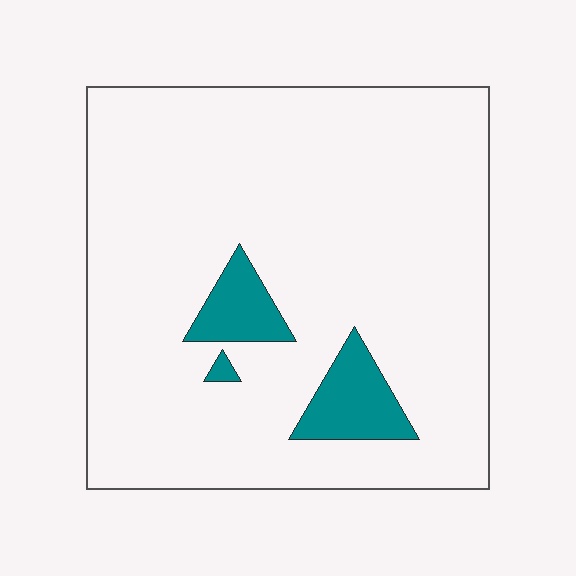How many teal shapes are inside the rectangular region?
3.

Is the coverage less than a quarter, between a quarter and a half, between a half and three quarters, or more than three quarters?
Less than a quarter.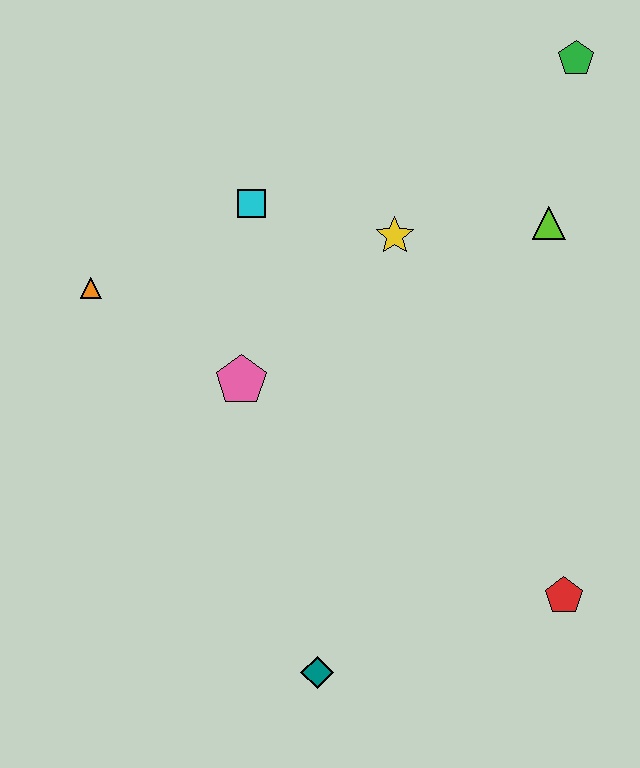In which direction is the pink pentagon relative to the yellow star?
The pink pentagon is to the left of the yellow star.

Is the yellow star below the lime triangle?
Yes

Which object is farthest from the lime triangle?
The teal diamond is farthest from the lime triangle.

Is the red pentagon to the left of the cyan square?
No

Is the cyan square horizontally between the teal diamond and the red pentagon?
No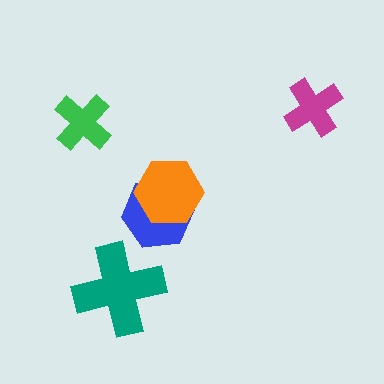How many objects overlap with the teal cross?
0 objects overlap with the teal cross.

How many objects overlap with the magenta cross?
0 objects overlap with the magenta cross.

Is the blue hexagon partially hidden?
Yes, it is partially covered by another shape.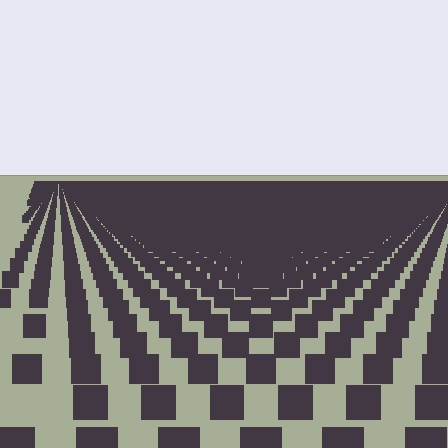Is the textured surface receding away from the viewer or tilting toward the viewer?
The surface is receding away from the viewer. Texture elements get smaller and denser toward the top.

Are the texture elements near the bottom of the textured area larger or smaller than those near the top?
Larger. Near the bottom, elements are closer to the viewer and appear at a bigger on-screen size.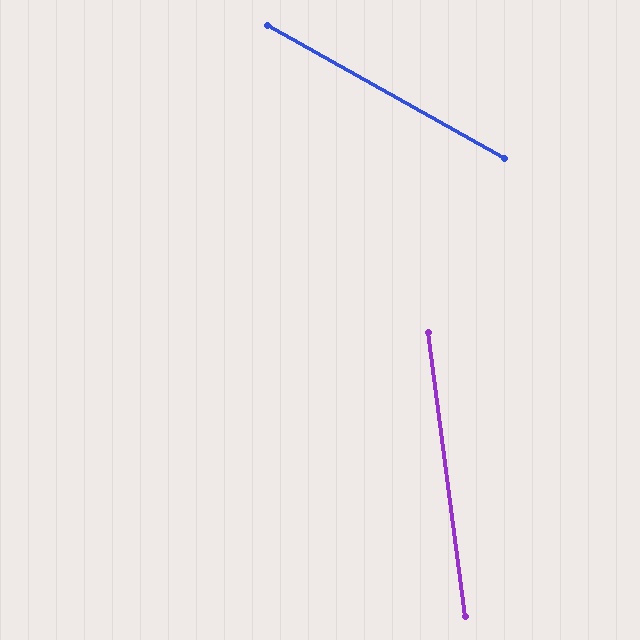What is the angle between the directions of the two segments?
Approximately 53 degrees.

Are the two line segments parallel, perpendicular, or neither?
Neither parallel nor perpendicular — they differ by about 53°.